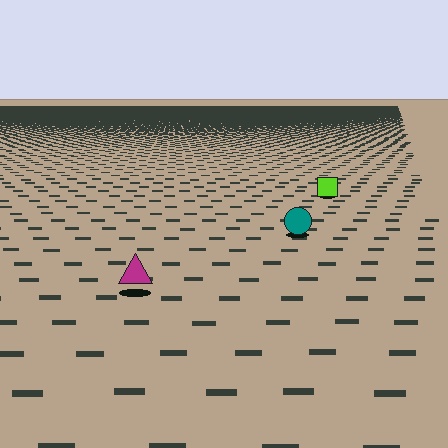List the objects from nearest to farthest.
From nearest to farthest: the magenta triangle, the teal circle, the lime square.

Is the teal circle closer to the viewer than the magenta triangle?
No. The magenta triangle is closer — you can tell from the texture gradient: the ground texture is coarser near it.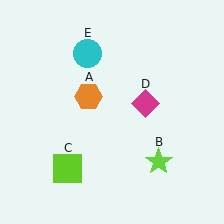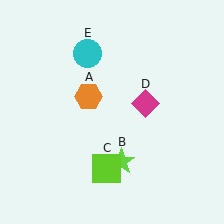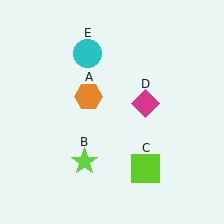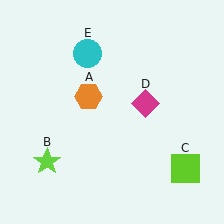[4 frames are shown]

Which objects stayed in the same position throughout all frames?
Orange hexagon (object A) and magenta diamond (object D) and cyan circle (object E) remained stationary.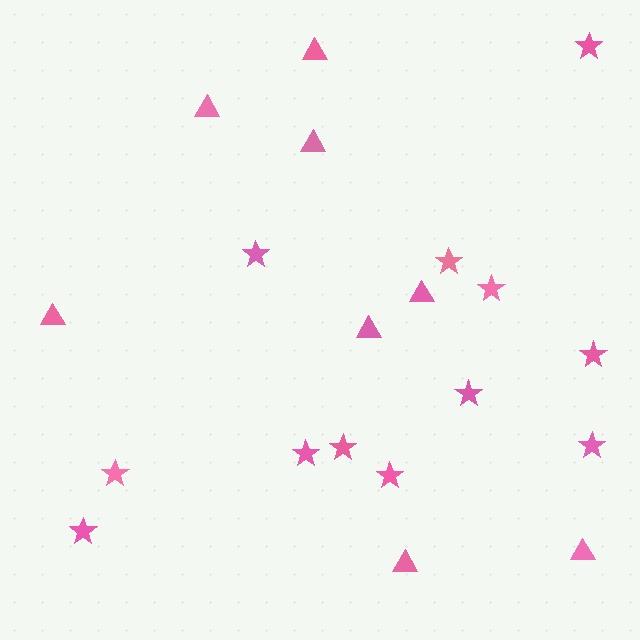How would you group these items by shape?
There are 2 groups: one group of triangles (8) and one group of stars (12).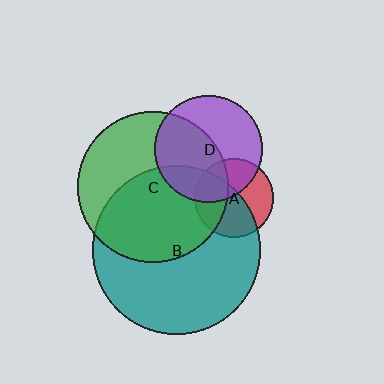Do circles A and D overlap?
Yes.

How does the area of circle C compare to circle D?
Approximately 2.0 times.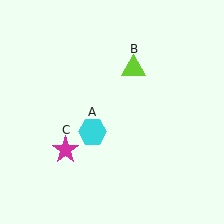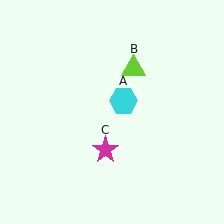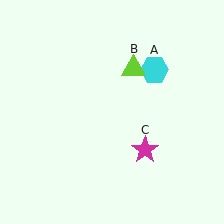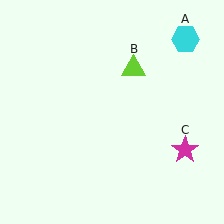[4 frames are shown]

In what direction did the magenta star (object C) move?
The magenta star (object C) moved right.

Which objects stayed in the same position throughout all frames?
Lime triangle (object B) remained stationary.